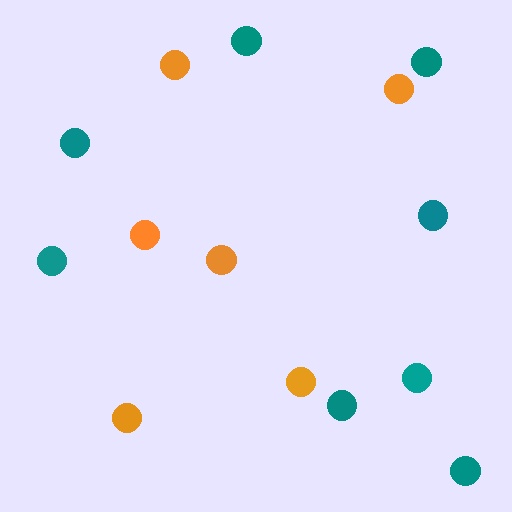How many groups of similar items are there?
There are 2 groups: one group of teal circles (8) and one group of orange circles (6).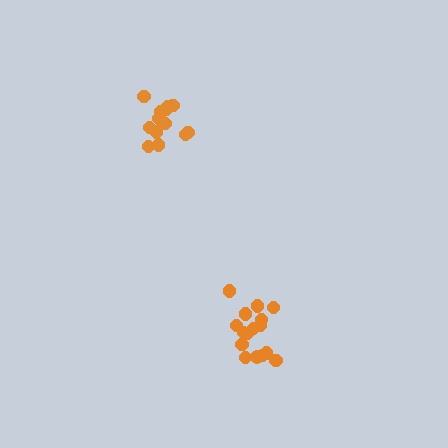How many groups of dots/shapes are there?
There are 2 groups.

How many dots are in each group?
Group 1: 14 dots, Group 2: 16 dots (30 total).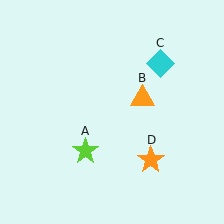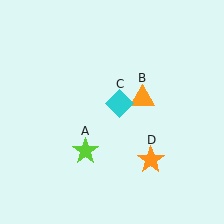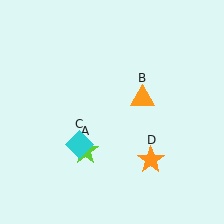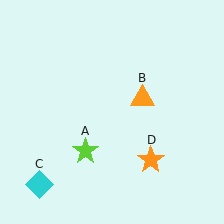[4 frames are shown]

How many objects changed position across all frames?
1 object changed position: cyan diamond (object C).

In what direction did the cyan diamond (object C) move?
The cyan diamond (object C) moved down and to the left.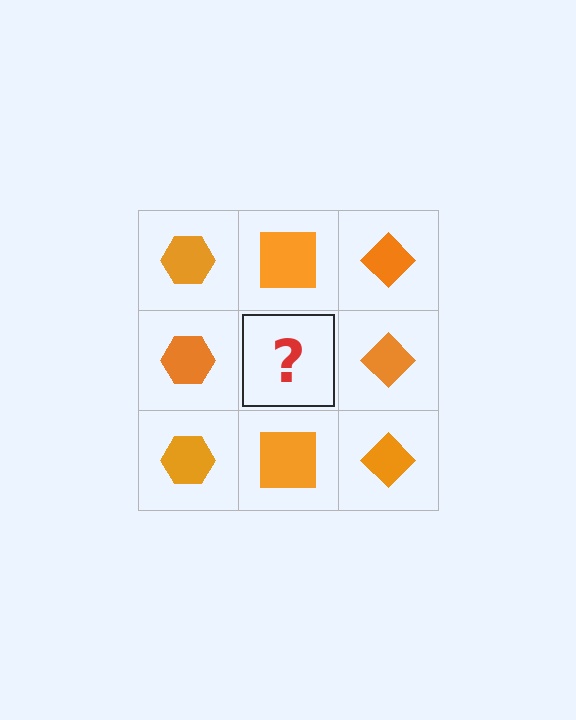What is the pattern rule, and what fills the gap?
The rule is that each column has a consistent shape. The gap should be filled with an orange square.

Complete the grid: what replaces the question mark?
The question mark should be replaced with an orange square.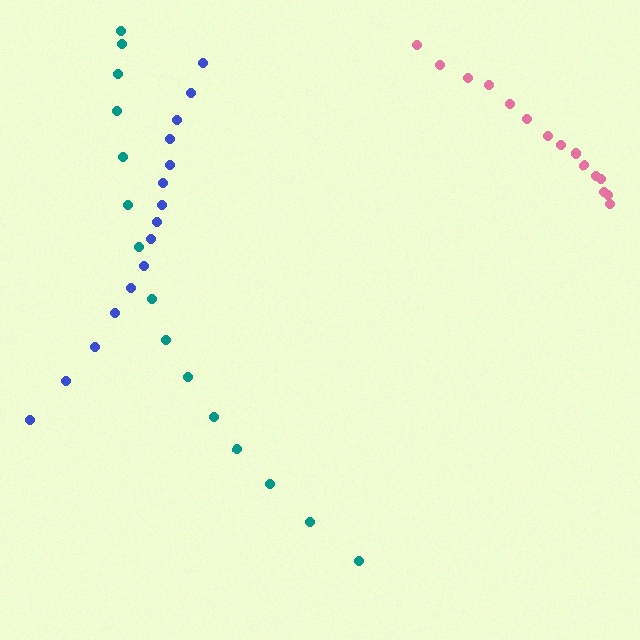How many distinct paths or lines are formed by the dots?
There are 3 distinct paths.